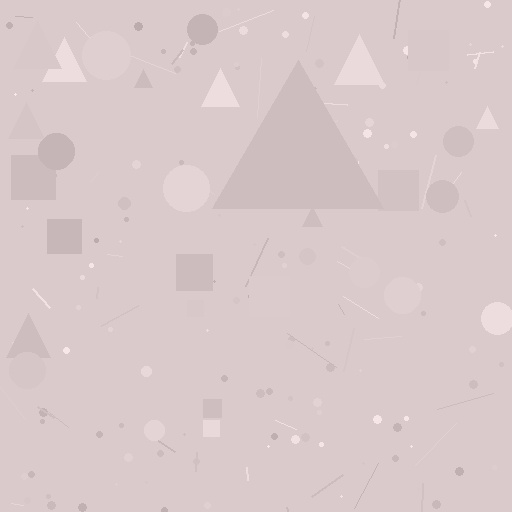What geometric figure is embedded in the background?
A triangle is embedded in the background.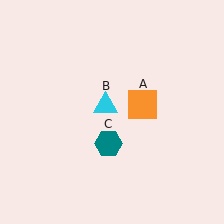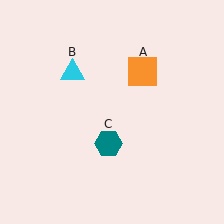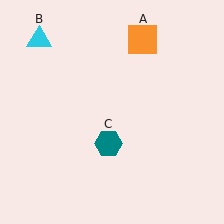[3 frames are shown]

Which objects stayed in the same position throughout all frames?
Teal hexagon (object C) remained stationary.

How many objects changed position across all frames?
2 objects changed position: orange square (object A), cyan triangle (object B).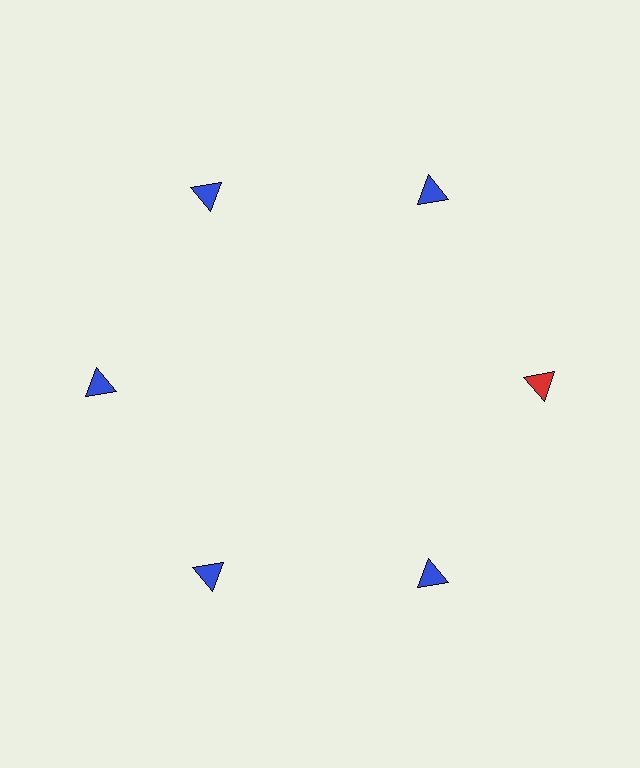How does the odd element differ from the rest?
It has a different color: red instead of blue.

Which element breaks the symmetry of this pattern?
The red triangle at roughly the 3 o'clock position breaks the symmetry. All other shapes are blue triangles.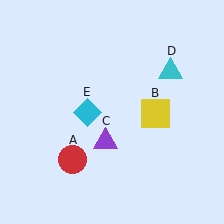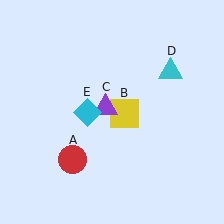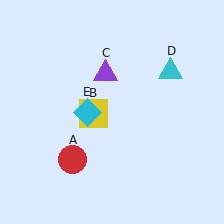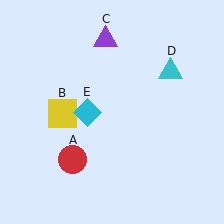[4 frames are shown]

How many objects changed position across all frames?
2 objects changed position: yellow square (object B), purple triangle (object C).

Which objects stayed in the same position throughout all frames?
Red circle (object A) and cyan triangle (object D) and cyan diamond (object E) remained stationary.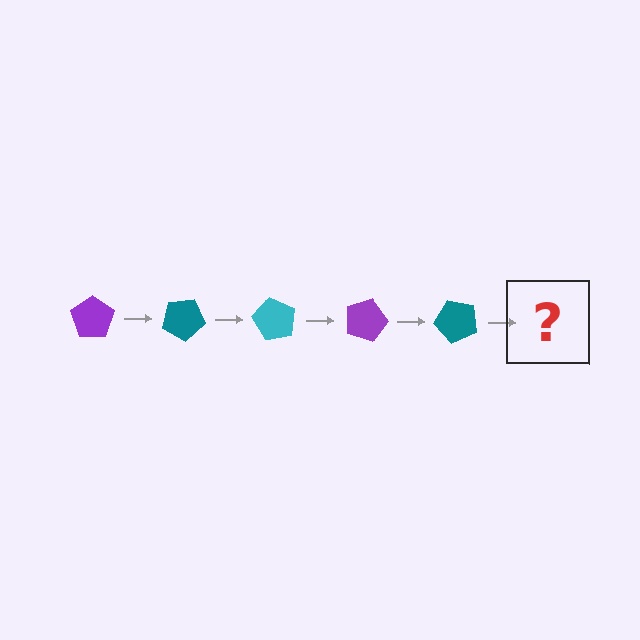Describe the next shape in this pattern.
It should be a cyan pentagon, rotated 150 degrees from the start.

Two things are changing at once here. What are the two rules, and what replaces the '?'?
The two rules are that it rotates 30 degrees each step and the color cycles through purple, teal, and cyan. The '?' should be a cyan pentagon, rotated 150 degrees from the start.